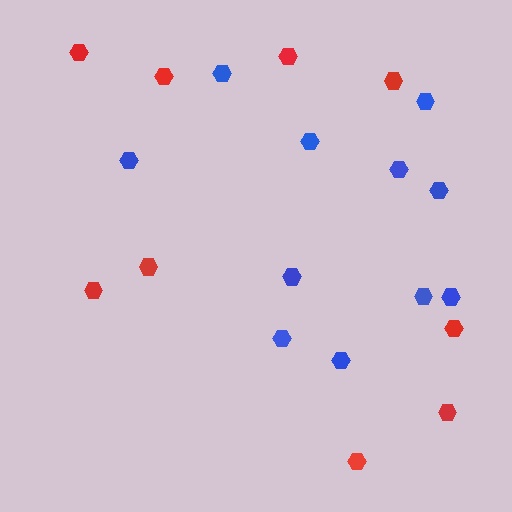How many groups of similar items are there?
There are 2 groups: one group of red hexagons (9) and one group of blue hexagons (11).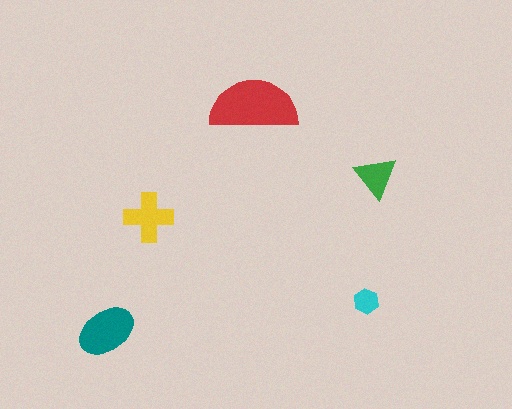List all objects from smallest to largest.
The cyan hexagon, the green triangle, the yellow cross, the teal ellipse, the red semicircle.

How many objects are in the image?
There are 5 objects in the image.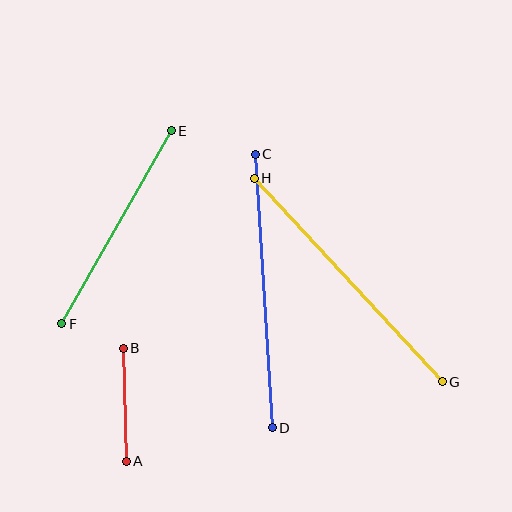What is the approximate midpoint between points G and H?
The midpoint is at approximately (348, 280) pixels.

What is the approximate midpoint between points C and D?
The midpoint is at approximately (264, 291) pixels.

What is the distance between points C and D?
The distance is approximately 274 pixels.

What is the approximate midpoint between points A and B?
The midpoint is at approximately (125, 405) pixels.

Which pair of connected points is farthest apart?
Points G and H are farthest apart.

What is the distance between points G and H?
The distance is approximately 277 pixels.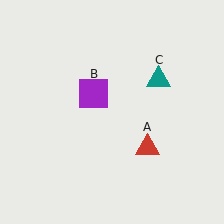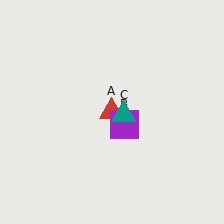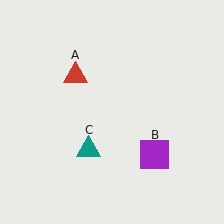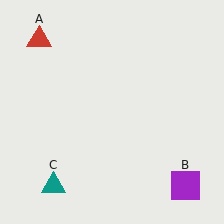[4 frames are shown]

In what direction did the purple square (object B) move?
The purple square (object B) moved down and to the right.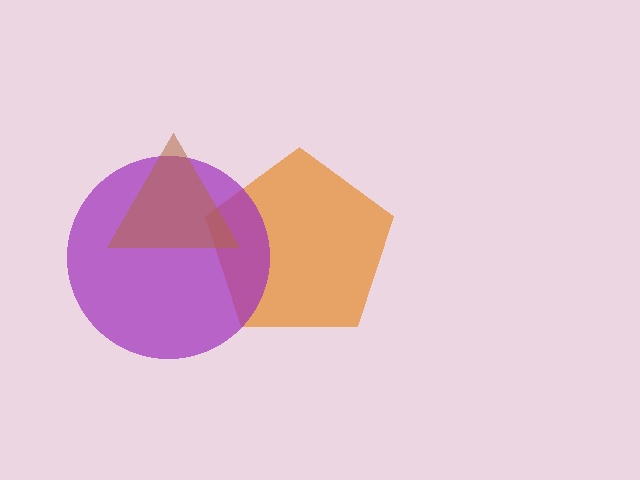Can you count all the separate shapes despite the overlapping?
Yes, there are 3 separate shapes.